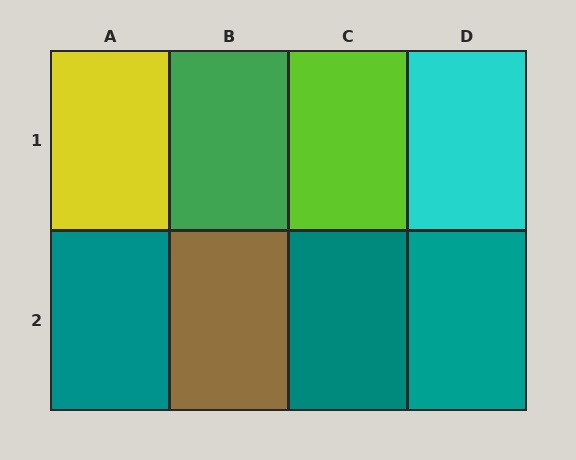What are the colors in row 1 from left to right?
Yellow, green, lime, cyan.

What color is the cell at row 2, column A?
Teal.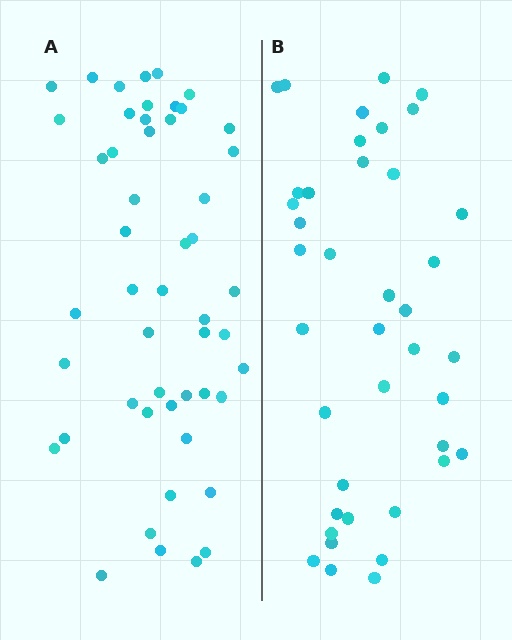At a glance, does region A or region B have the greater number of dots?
Region A (the left region) has more dots.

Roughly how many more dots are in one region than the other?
Region A has roughly 10 or so more dots than region B.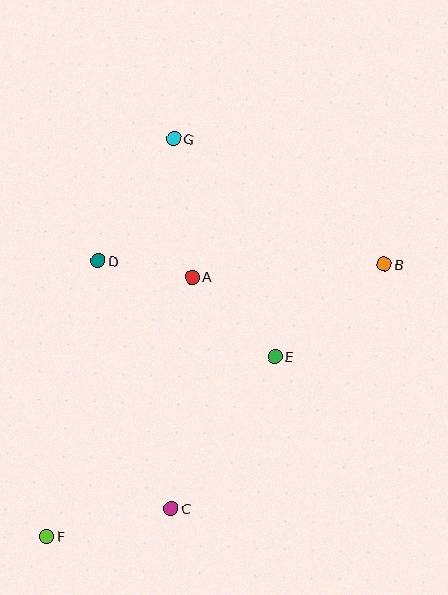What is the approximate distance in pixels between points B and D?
The distance between B and D is approximately 286 pixels.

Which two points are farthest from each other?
Points B and F are farthest from each other.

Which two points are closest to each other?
Points A and D are closest to each other.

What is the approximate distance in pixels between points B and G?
The distance between B and G is approximately 245 pixels.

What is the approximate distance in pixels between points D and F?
The distance between D and F is approximately 280 pixels.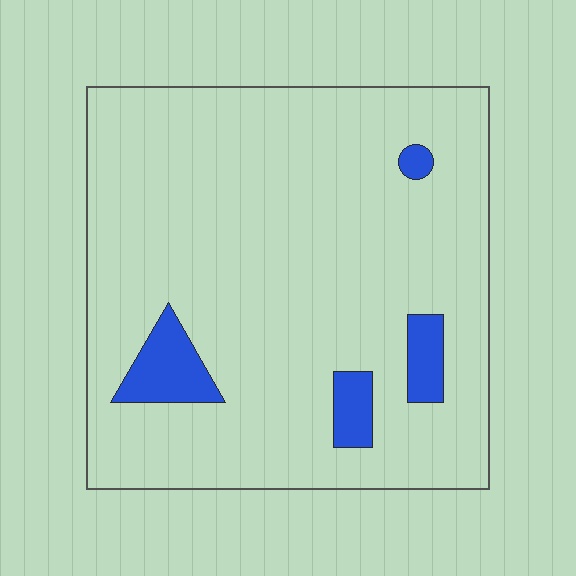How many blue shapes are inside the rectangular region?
4.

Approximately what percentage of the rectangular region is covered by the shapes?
Approximately 10%.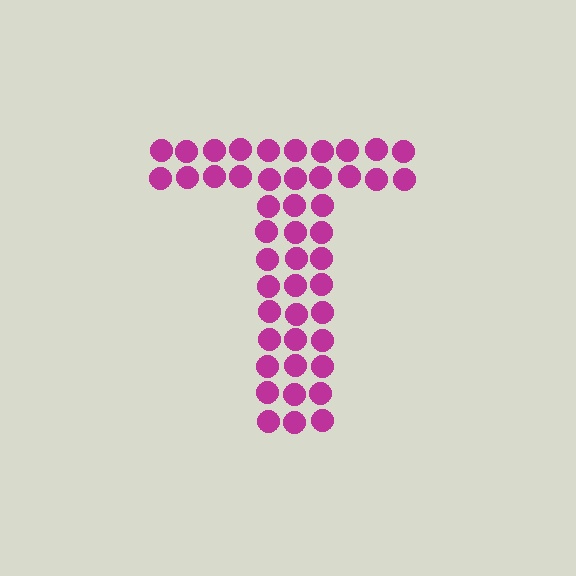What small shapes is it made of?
It is made of small circles.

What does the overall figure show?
The overall figure shows the letter T.